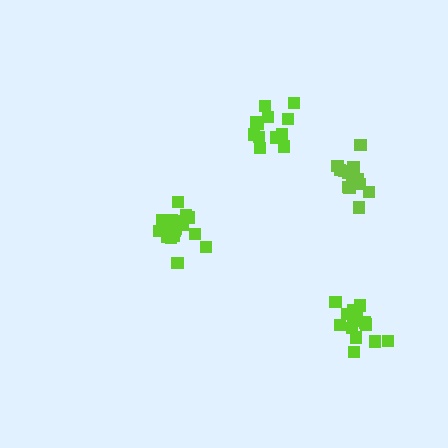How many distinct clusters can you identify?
There are 4 distinct clusters.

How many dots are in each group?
Group 1: 15 dots, Group 2: 12 dots, Group 3: 17 dots, Group 4: 18 dots (62 total).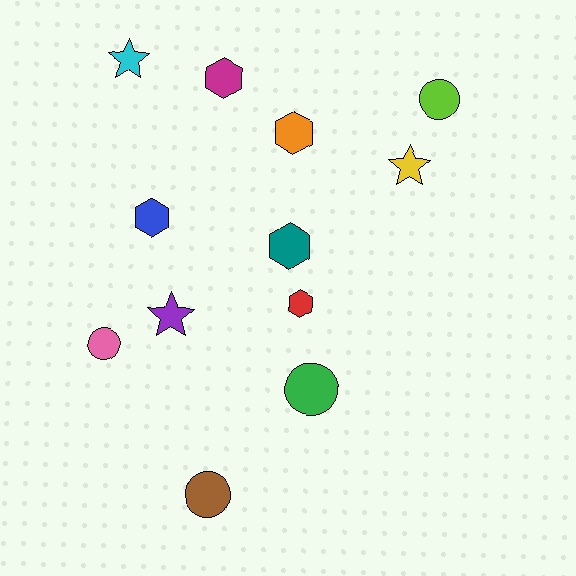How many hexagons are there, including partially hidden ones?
There are 5 hexagons.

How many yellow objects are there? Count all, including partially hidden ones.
There is 1 yellow object.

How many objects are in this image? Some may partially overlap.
There are 12 objects.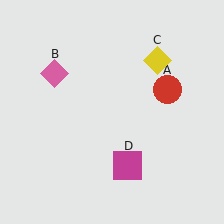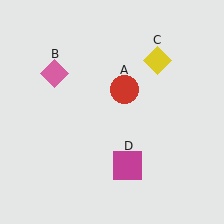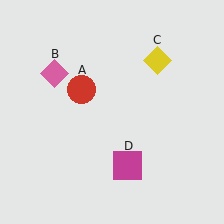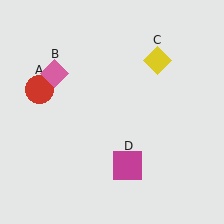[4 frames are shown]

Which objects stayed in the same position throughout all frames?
Pink diamond (object B) and yellow diamond (object C) and magenta square (object D) remained stationary.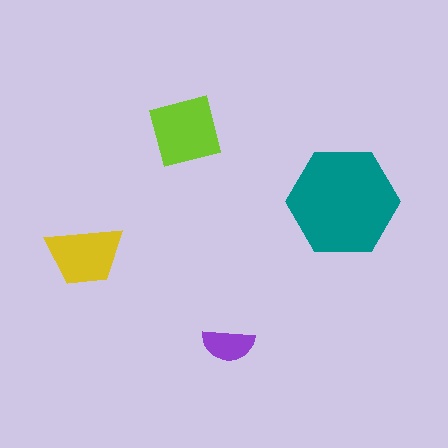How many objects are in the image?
There are 4 objects in the image.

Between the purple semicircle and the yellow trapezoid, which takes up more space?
The yellow trapezoid.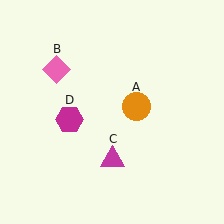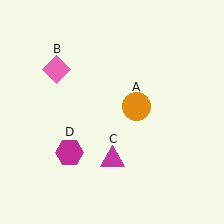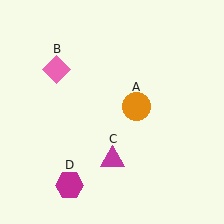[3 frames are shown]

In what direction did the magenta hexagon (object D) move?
The magenta hexagon (object D) moved down.